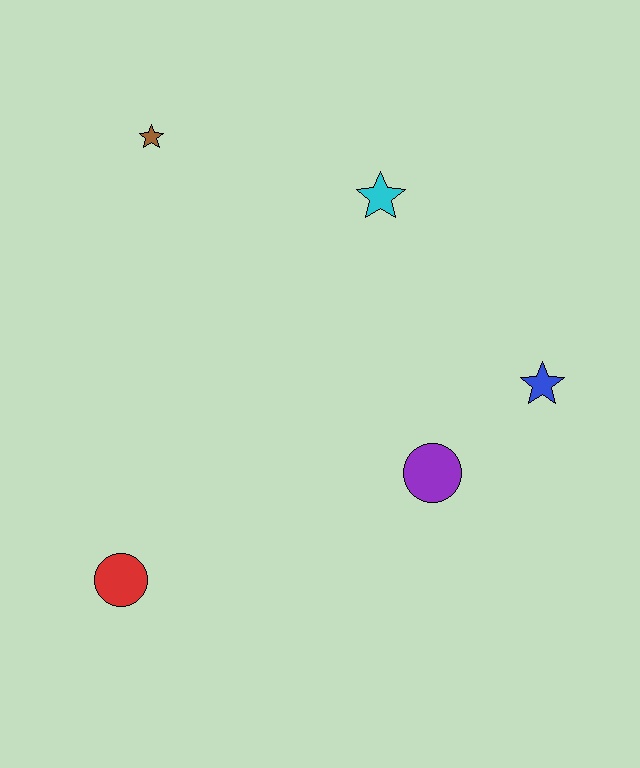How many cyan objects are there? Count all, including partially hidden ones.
There is 1 cyan object.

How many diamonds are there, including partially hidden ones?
There are no diamonds.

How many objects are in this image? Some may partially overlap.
There are 5 objects.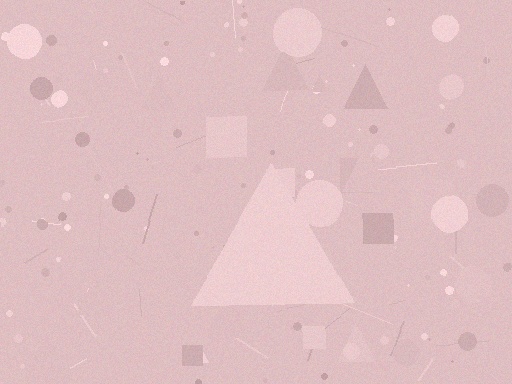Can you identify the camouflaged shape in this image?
The camouflaged shape is a triangle.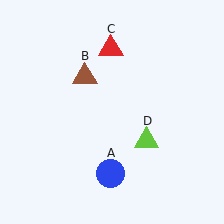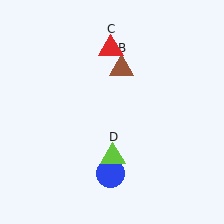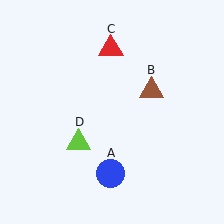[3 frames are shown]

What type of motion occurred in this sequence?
The brown triangle (object B), lime triangle (object D) rotated clockwise around the center of the scene.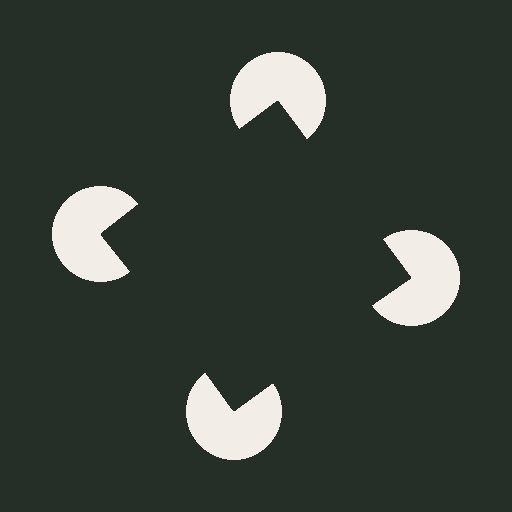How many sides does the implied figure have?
4 sides.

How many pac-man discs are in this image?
There are 4 — one at each vertex of the illusory square.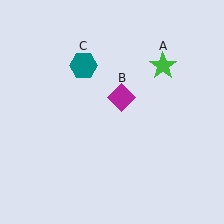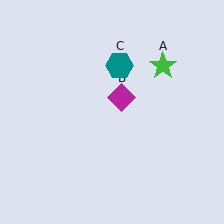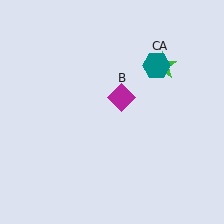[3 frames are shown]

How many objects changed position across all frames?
1 object changed position: teal hexagon (object C).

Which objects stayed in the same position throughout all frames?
Green star (object A) and magenta diamond (object B) remained stationary.